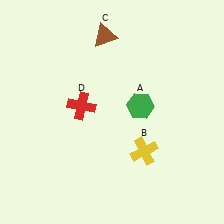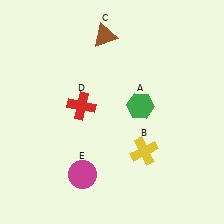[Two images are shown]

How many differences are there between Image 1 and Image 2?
There is 1 difference between the two images.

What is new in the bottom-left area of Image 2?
A magenta circle (E) was added in the bottom-left area of Image 2.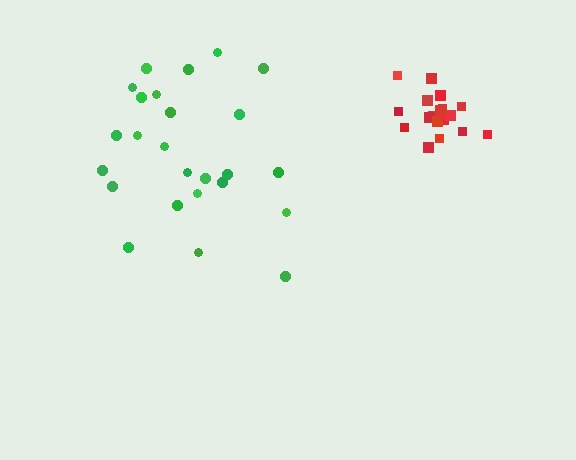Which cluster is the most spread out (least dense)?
Green.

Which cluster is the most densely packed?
Red.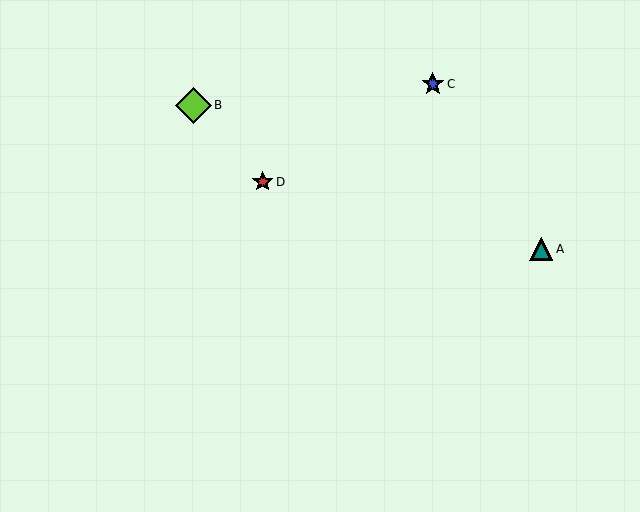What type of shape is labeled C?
Shape C is a blue star.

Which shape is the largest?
The lime diamond (labeled B) is the largest.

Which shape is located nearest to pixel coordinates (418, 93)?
The blue star (labeled C) at (433, 84) is nearest to that location.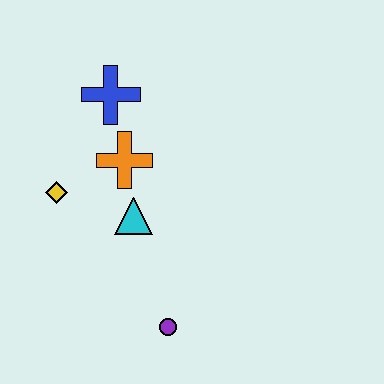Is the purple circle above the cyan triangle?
No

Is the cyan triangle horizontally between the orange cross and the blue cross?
No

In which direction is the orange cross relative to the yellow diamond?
The orange cross is to the right of the yellow diamond.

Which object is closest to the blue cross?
The orange cross is closest to the blue cross.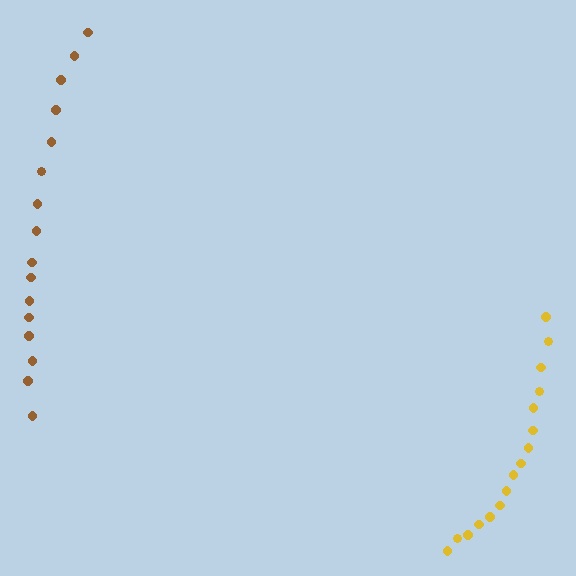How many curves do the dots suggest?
There are 2 distinct paths.